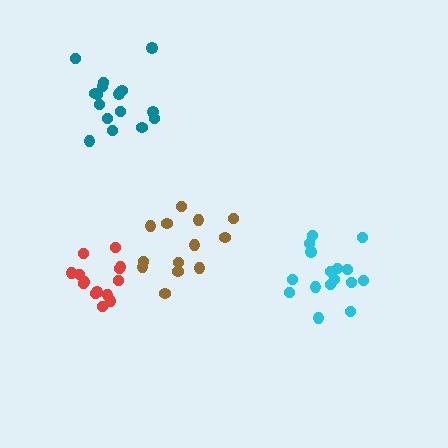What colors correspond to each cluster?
The clusters are colored: cyan, red, teal, brown.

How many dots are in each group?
Group 1: 16 dots, Group 2: 14 dots, Group 3: 16 dots, Group 4: 13 dots (59 total).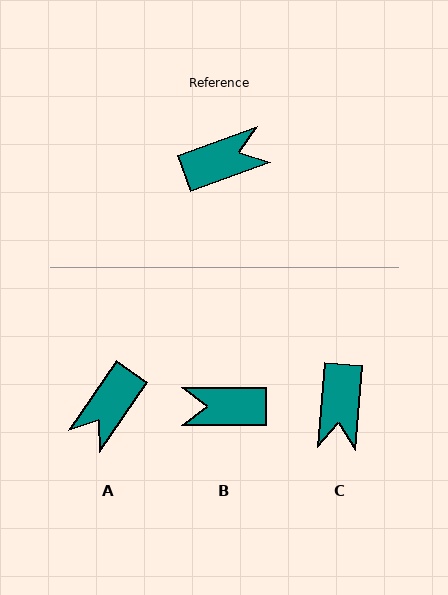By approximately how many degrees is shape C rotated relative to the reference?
Approximately 115 degrees clockwise.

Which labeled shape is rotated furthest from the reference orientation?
B, about 160 degrees away.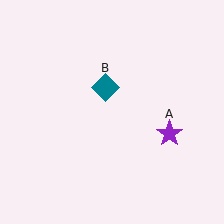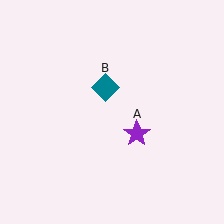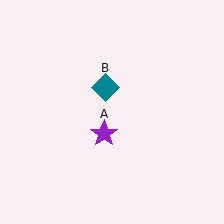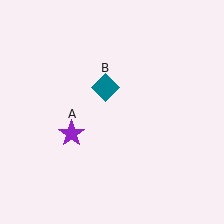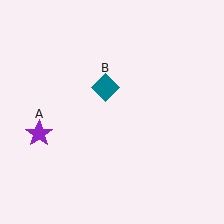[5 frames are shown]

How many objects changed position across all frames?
1 object changed position: purple star (object A).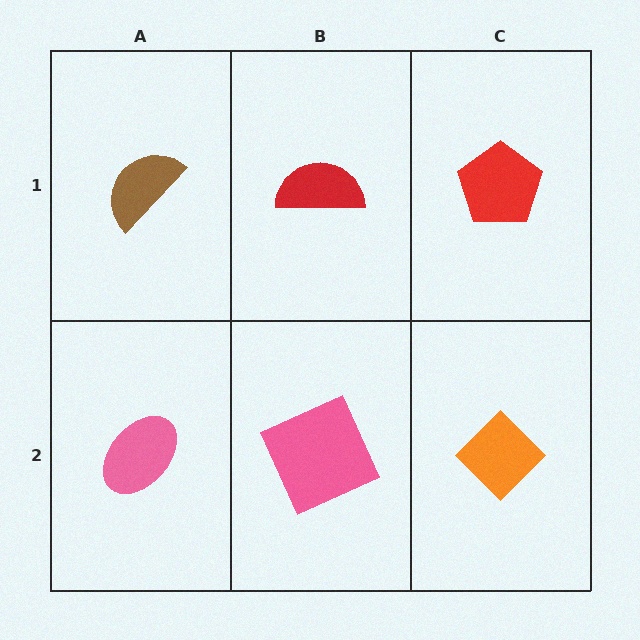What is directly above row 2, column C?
A red pentagon.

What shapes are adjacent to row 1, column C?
An orange diamond (row 2, column C), a red semicircle (row 1, column B).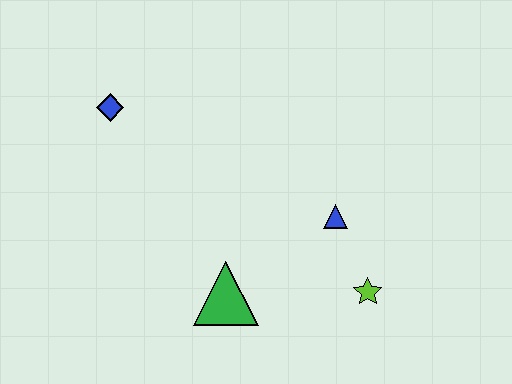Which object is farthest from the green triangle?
The blue diamond is farthest from the green triangle.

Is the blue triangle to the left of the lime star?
Yes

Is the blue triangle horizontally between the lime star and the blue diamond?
Yes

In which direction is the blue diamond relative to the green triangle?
The blue diamond is above the green triangle.